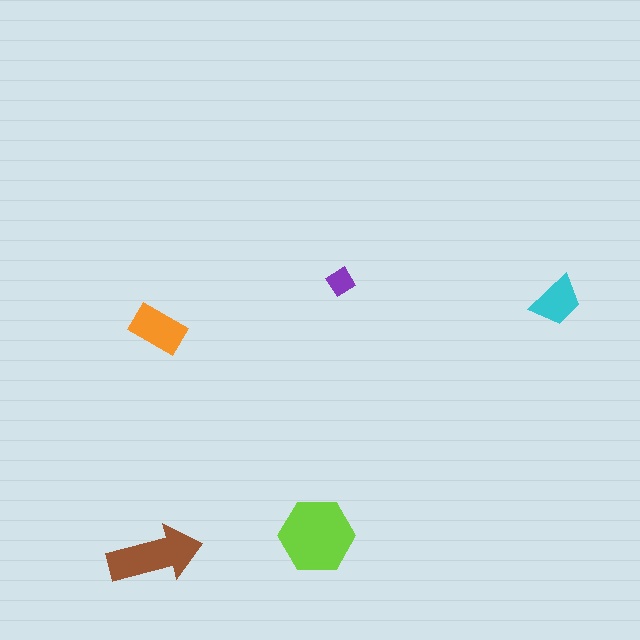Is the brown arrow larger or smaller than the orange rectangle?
Larger.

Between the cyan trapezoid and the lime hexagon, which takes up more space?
The lime hexagon.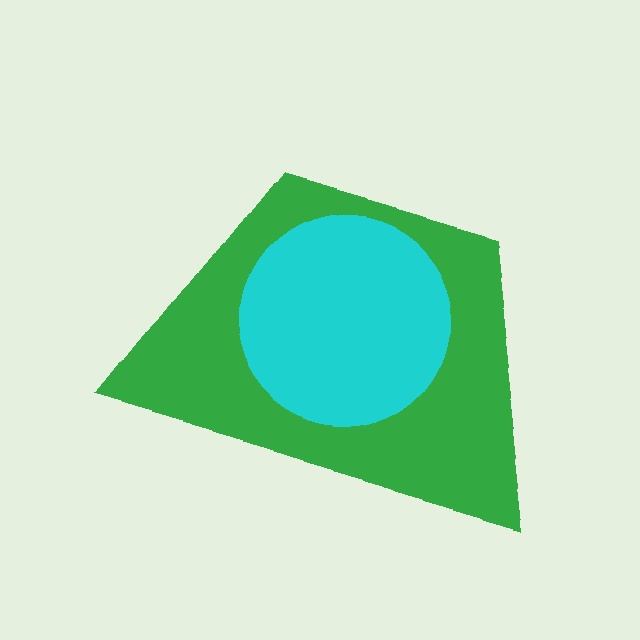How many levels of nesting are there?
2.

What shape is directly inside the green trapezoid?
The cyan circle.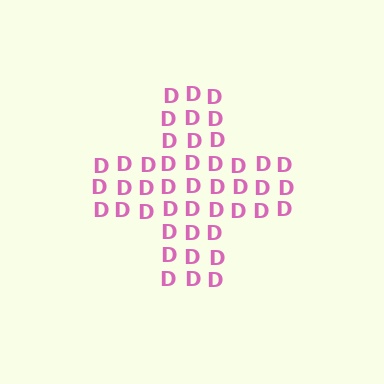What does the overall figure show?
The overall figure shows a cross.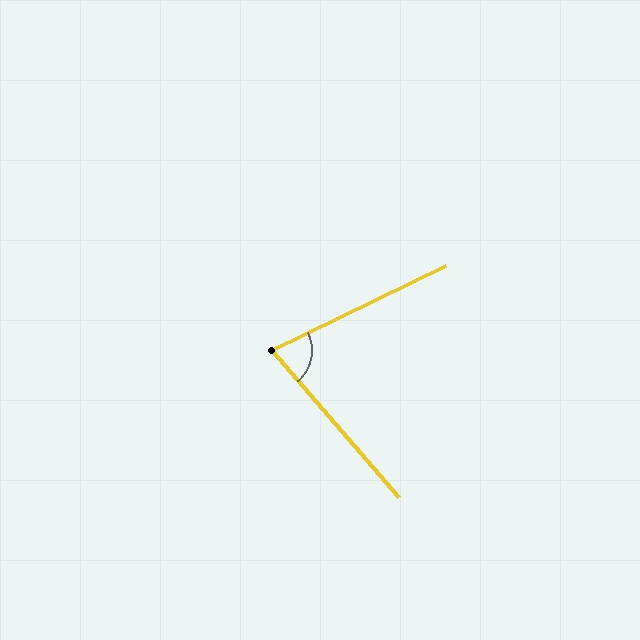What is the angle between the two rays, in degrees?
Approximately 75 degrees.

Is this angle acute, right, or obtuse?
It is acute.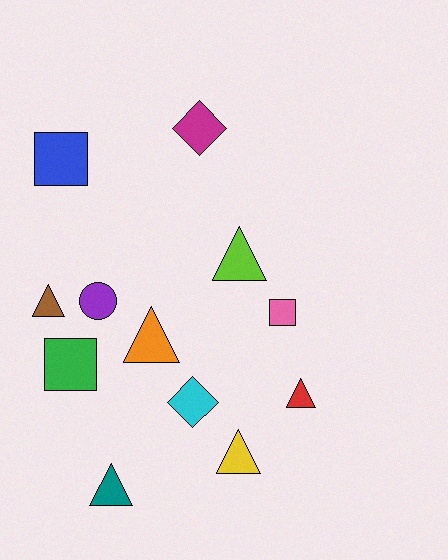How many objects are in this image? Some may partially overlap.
There are 12 objects.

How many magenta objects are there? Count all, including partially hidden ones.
There is 1 magenta object.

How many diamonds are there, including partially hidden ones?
There are 2 diamonds.